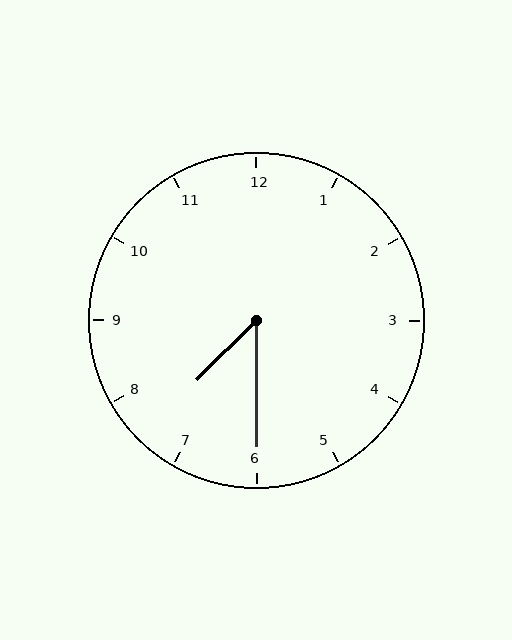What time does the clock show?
7:30.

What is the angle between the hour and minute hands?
Approximately 45 degrees.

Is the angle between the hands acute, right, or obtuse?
It is acute.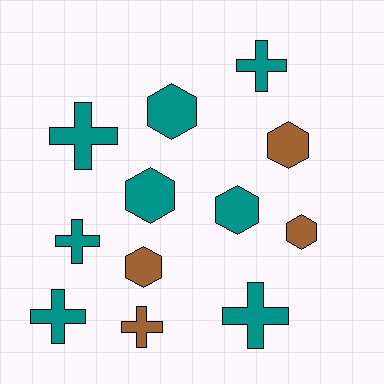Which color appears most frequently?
Teal, with 8 objects.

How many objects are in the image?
There are 12 objects.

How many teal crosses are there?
There are 5 teal crosses.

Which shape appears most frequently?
Hexagon, with 6 objects.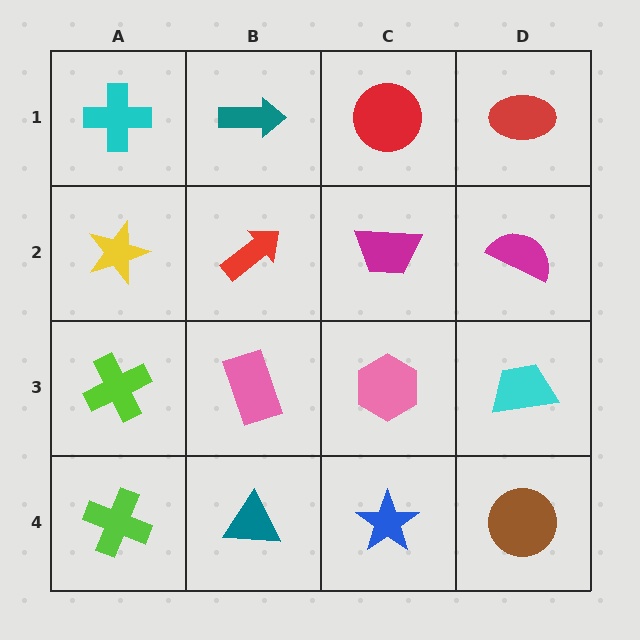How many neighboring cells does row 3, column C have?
4.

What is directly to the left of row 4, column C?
A teal triangle.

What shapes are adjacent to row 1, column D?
A magenta semicircle (row 2, column D), a red circle (row 1, column C).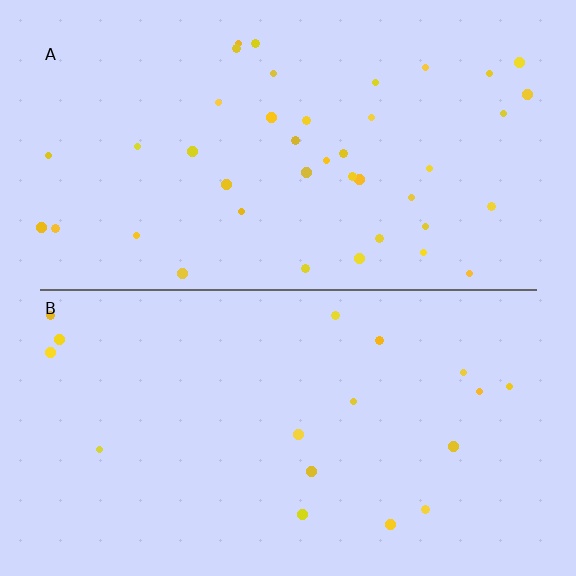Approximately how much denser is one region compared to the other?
Approximately 2.4× — region A over region B.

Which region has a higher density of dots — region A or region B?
A (the top).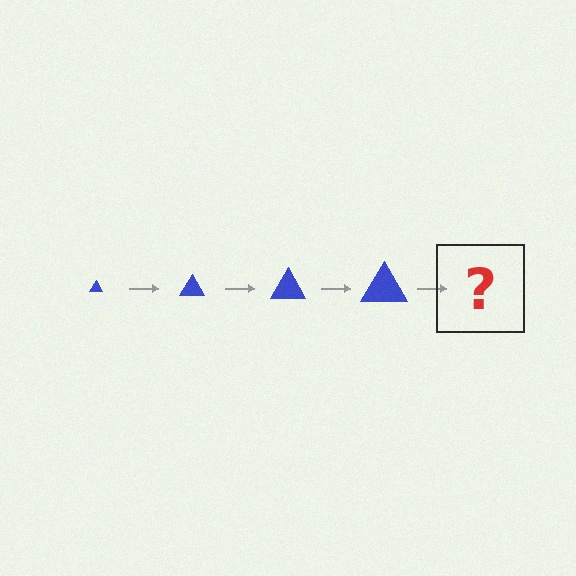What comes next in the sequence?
The next element should be a blue triangle, larger than the previous one.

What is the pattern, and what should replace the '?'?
The pattern is that the triangle gets progressively larger each step. The '?' should be a blue triangle, larger than the previous one.